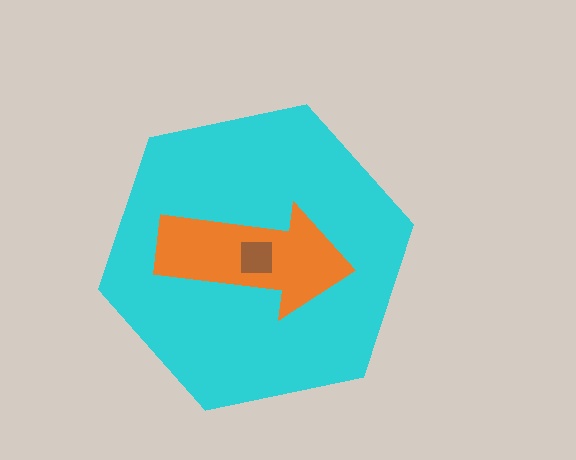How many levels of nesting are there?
3.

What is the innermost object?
The brown square.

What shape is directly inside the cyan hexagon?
The orange arrow.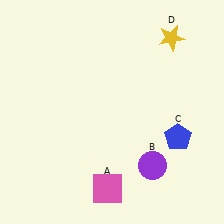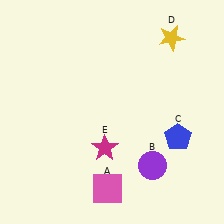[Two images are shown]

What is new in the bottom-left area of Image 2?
A magenta star (E) was added in the bottom-left area of Image 2.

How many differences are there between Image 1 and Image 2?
There is 1 difference between the two images.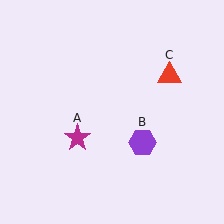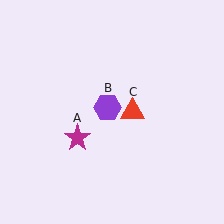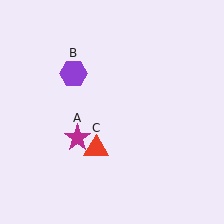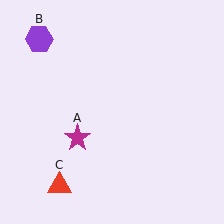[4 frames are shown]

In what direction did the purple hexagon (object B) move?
The purple hexagon (object B) moved up and to the left.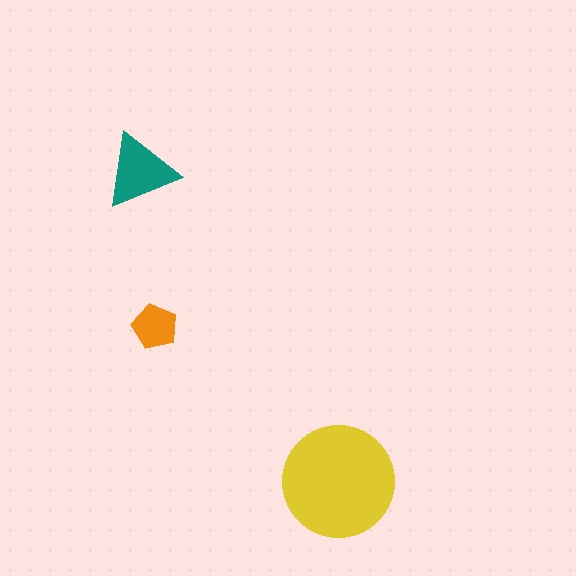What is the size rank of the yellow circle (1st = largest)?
1st.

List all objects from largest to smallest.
The yellow circle, the teal triangle, the orange pentagon.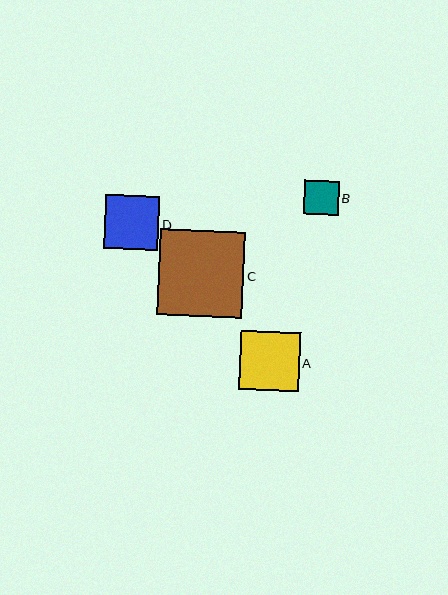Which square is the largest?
Square C is the largest with a size of approximately 85 pixels.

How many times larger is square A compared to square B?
Square A is approximately 1.7 times the size of square B.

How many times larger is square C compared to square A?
Square C is approximately 1.4 times the size of square A.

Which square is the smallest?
Square B is the smallest with a size of approximately 34 pixels.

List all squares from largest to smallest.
From largest to smallest: C, A, D, B.